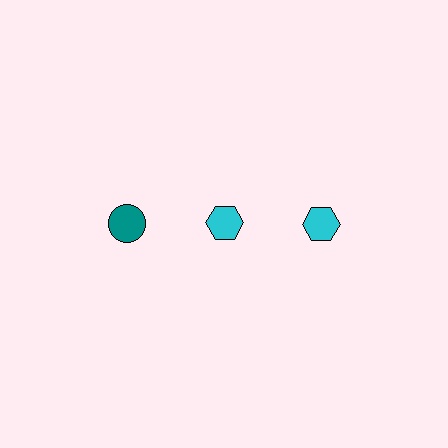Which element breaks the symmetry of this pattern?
The teal circle in the top row, leftmost column breaks the symmetry. All other shapes are cyan hexagons.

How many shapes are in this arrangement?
There are 3 shapes arranged in a grid pattern.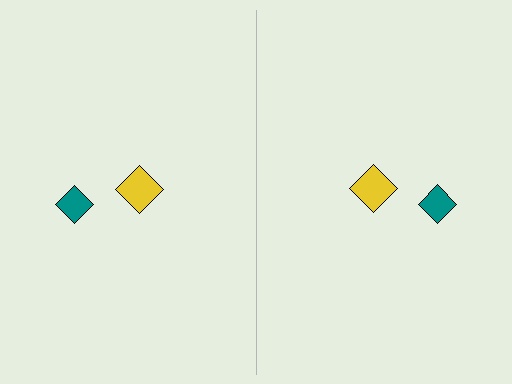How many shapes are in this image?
There are 4 shapes in this image.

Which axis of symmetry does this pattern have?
The pattern has a vertical axis of symmetry running through the center of the image.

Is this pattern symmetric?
Yes, this pattern has bilateral (reflection) symmetry.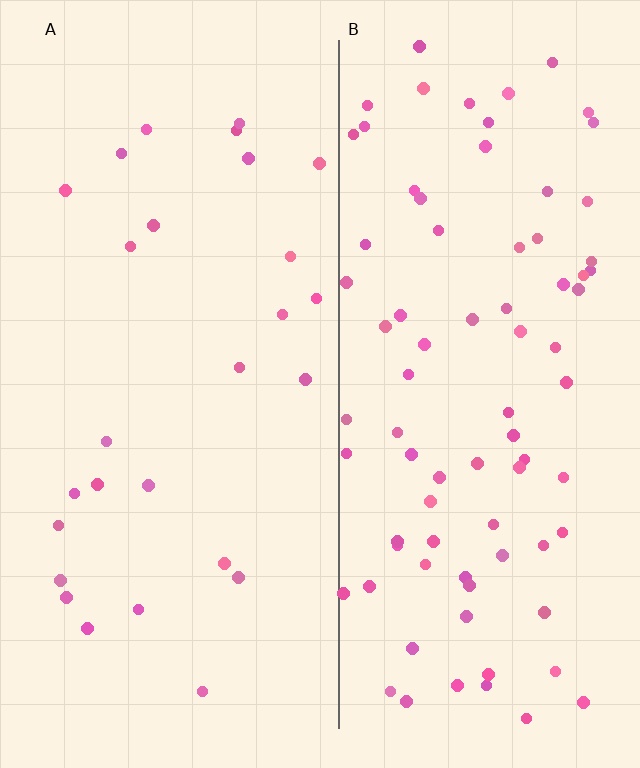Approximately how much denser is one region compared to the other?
Approximately 3.1× — region B over region A.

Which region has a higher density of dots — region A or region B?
B (the right).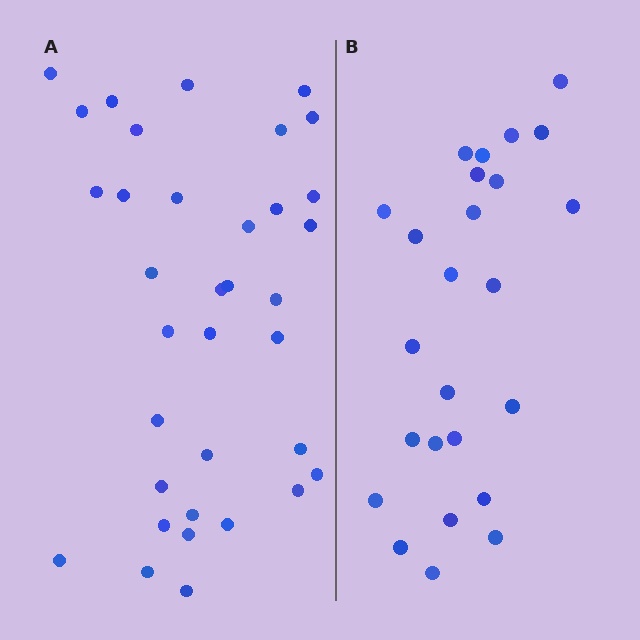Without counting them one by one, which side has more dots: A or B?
Region A (the left region) has more dots.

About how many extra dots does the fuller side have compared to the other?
Region A has roughly 10 or so more dots than region B.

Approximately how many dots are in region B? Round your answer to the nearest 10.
About 20 dots. (The exact count is 25, which rounds to 20.)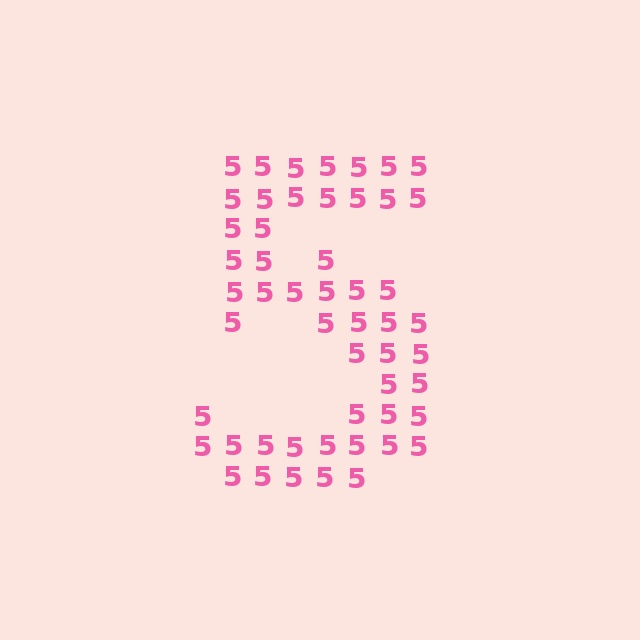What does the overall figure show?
The overall figure shows the digit 5.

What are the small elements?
The small elements are digit 5's.